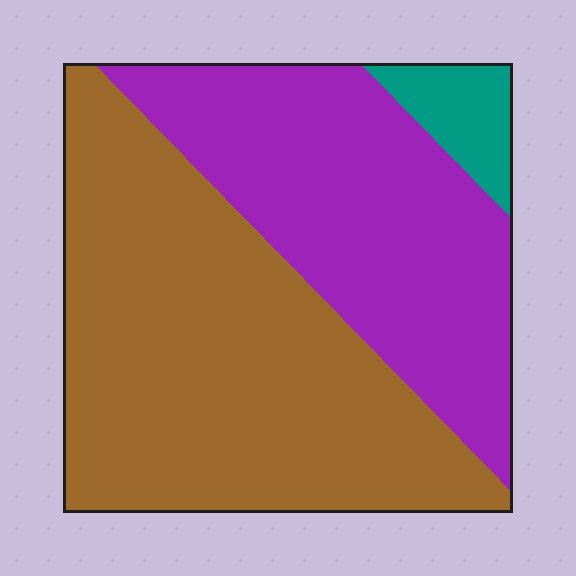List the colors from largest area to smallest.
From largest to smallest: brown, purple, teal.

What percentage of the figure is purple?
Purple covers 39% of the figure.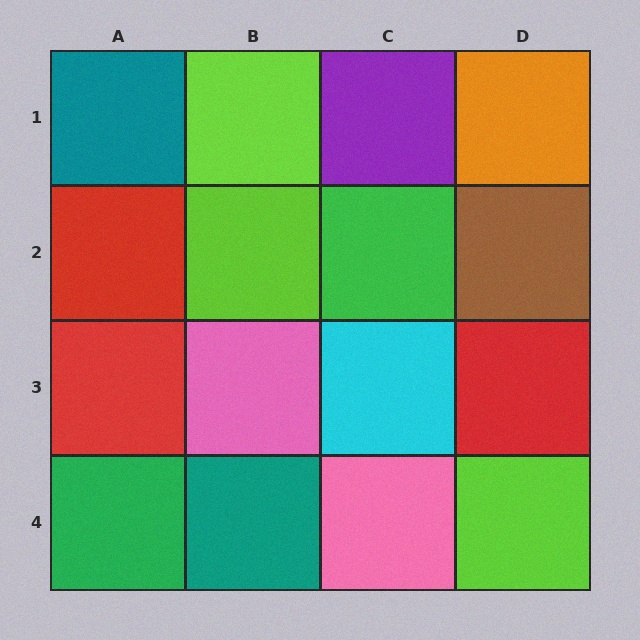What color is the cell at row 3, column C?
Cyan.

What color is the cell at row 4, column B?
Teal.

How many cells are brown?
1 cell is brown.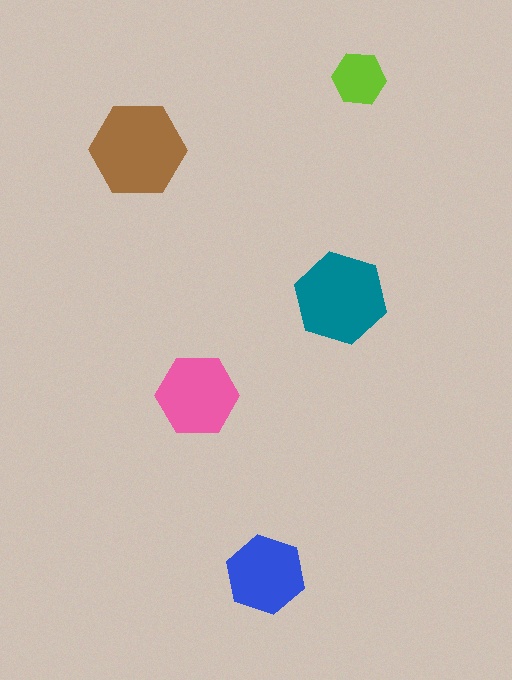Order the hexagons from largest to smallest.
the brown one, the teal one, the pink one, the blue one, the lime one.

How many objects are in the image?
There are 5 objects in the image.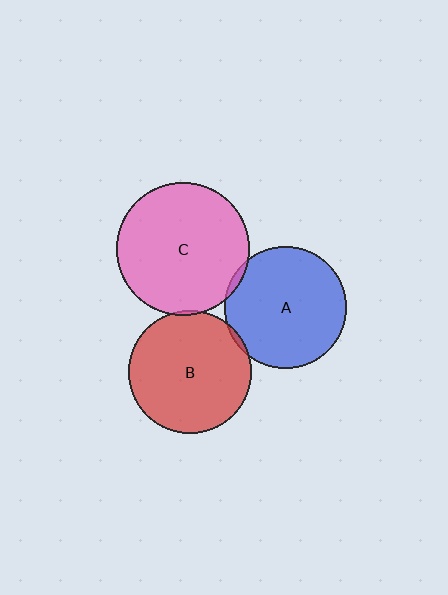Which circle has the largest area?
Circle C (pink).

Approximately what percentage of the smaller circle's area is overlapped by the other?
Approximately 5%.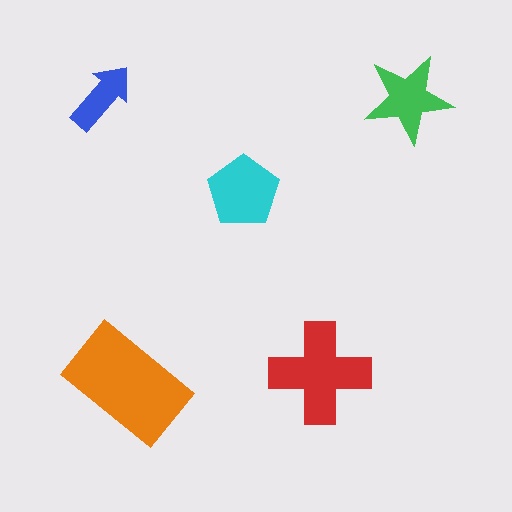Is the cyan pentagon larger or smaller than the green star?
Larger.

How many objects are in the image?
There are 5 objects in the image.